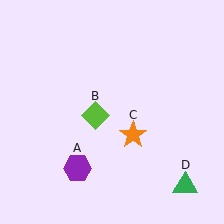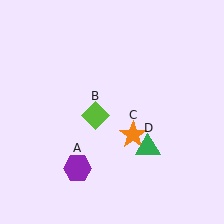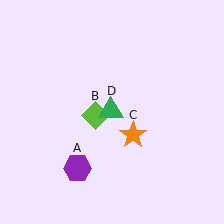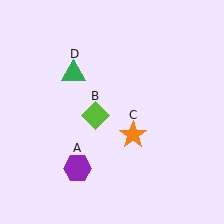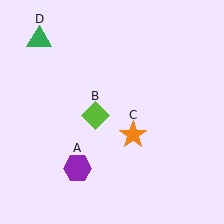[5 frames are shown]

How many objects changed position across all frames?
1 object changed position: green triangle (object D).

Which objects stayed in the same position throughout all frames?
Purple hexagon (object A) and lime diamond (object B) and orange star (object C) remained stationary.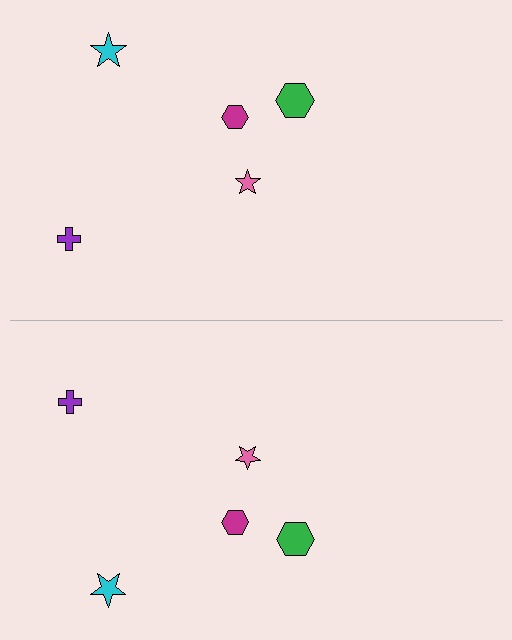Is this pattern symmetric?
Yes, this pattern has bilateral (reflection) symmetry.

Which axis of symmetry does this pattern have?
The pattern has a horizontal axis of symmetry running through the center of the image.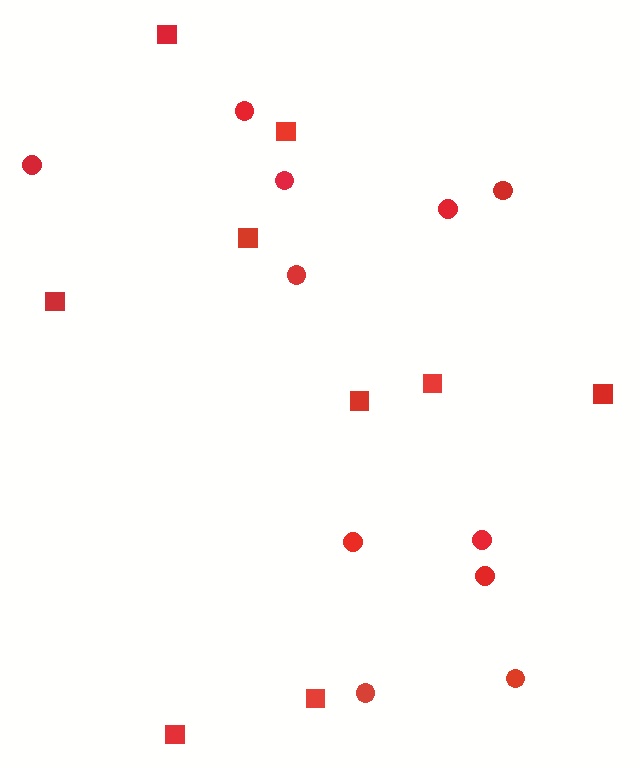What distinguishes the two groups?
There are 2 groups: one group of squares (9) and one group of circles (11).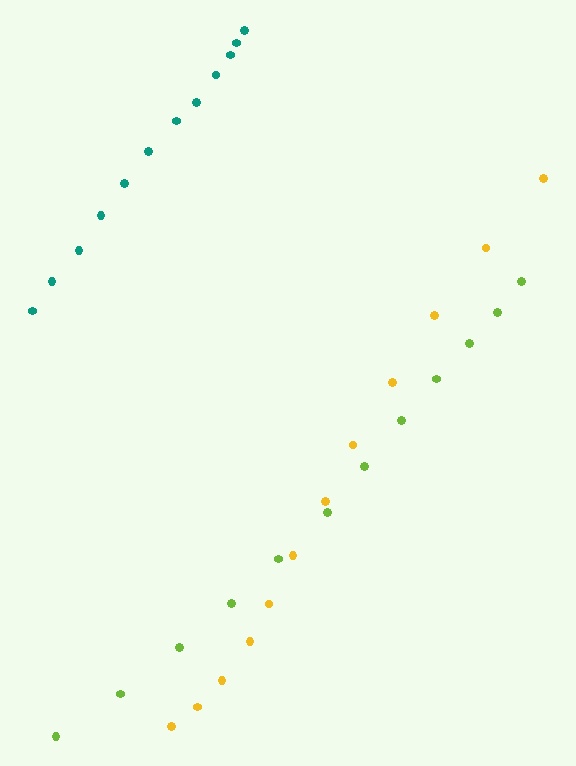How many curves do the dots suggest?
There are 3 distinct paths.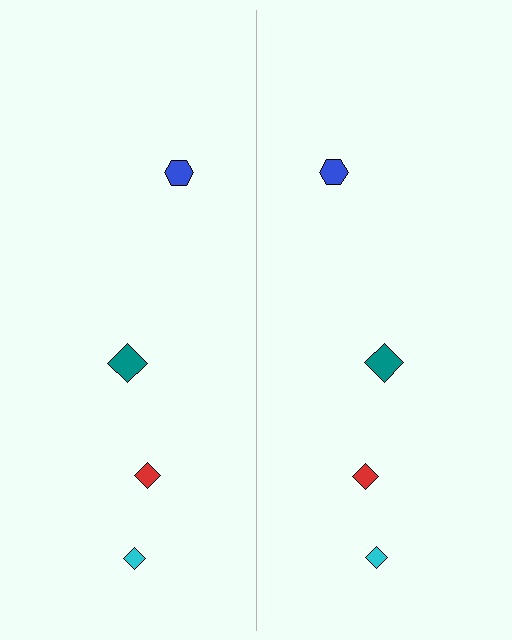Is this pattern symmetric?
Yes, this pattern has bilateral (reflection) symmetry.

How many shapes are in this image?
There are 8 shapes in this image.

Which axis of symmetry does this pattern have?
The pattern has a vertical axis of symmetry running through the center of the image.